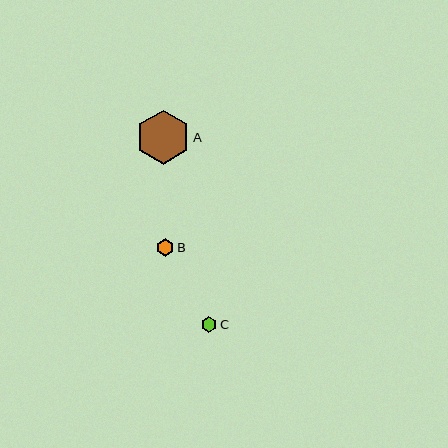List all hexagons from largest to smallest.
From largest to smallest: A, B, C.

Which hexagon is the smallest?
Hexagon C is the smallest with a size of approximately 16 pixels.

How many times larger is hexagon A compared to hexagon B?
Hexagon A is approximately 3.1 times the size of hexagon B.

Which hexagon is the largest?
Hexagon A is the largest with a size of approximately 54 pixels.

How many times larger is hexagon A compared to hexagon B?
Hexagon A is approximately 3.1 times the size of hexagon B.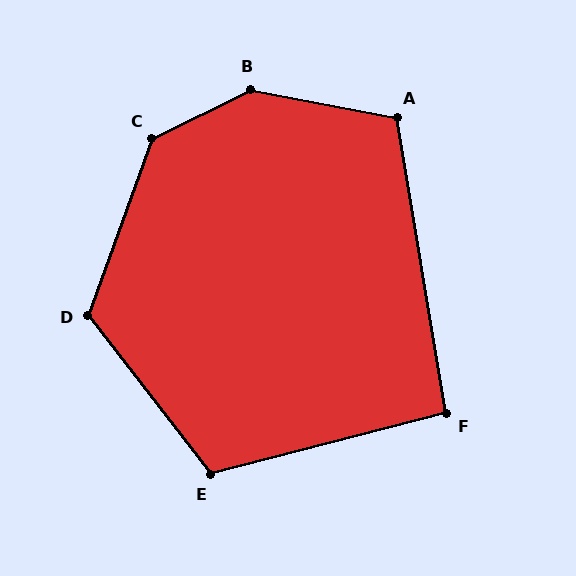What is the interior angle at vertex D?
Approximately 122 degrees (obtuse).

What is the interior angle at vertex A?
Approximately 111 degrees (obtuse).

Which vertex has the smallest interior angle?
F, at approximately 95 degrees.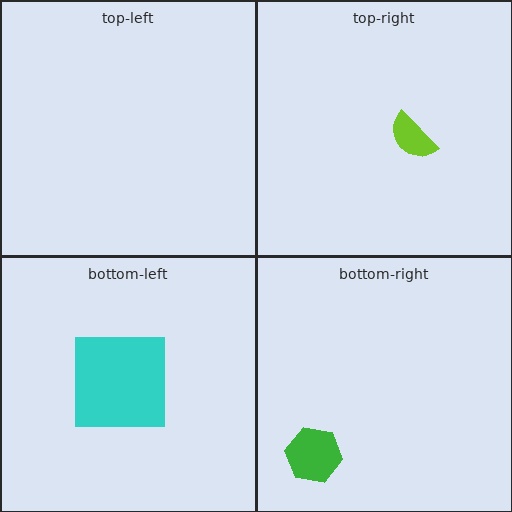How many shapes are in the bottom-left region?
1.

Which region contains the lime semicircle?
The top-right region.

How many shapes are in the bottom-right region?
1.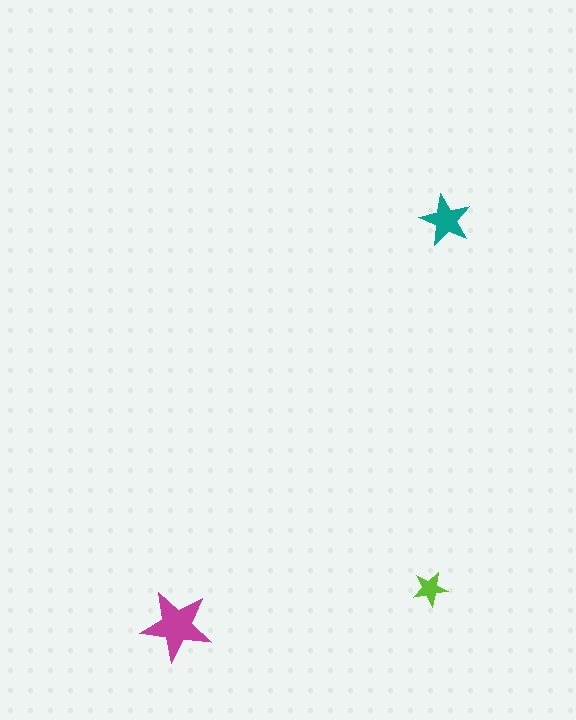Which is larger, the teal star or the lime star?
The teal one.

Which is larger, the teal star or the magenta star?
The magenta one.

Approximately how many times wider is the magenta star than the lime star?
About 2 times wider.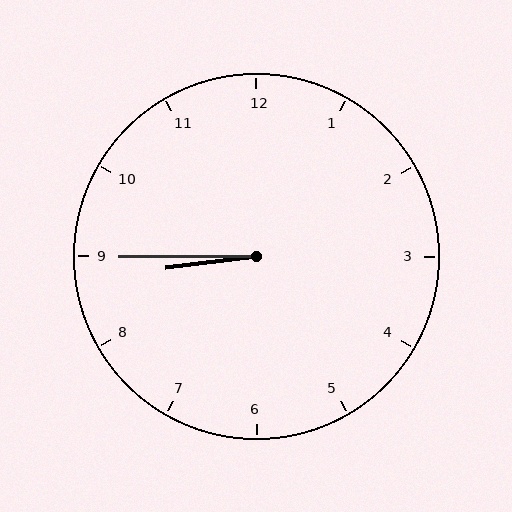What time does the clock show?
8:45.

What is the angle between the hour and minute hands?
Approximately 8 degrees.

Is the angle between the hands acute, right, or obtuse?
It is acute.